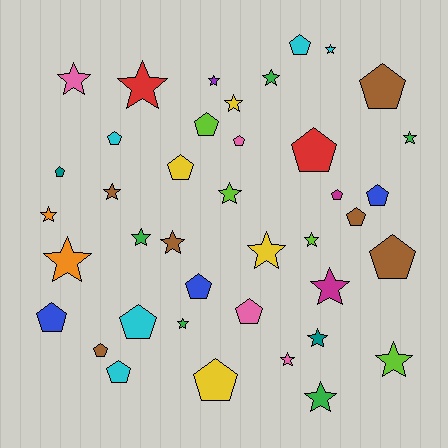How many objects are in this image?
There are 40 objects.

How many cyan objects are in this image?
There are 5 cyan objects.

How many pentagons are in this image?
There are 19 pentagons.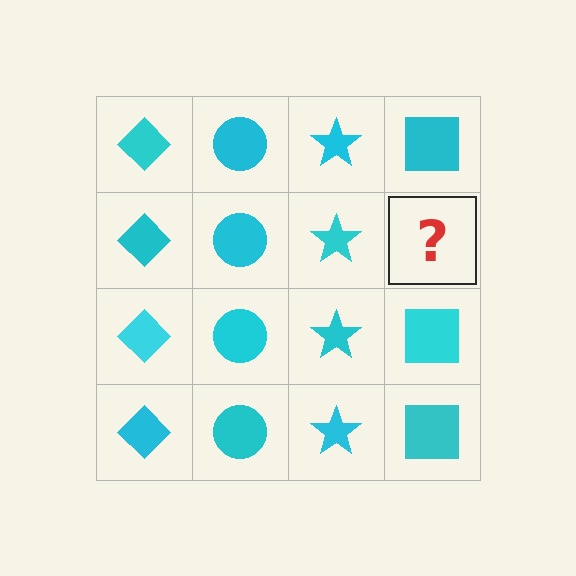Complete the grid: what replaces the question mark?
The question mark should be replaced with a cyan square.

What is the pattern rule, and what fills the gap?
The rule is that each column has a consistent shape. The gap should be filled with a cyan square.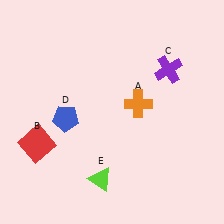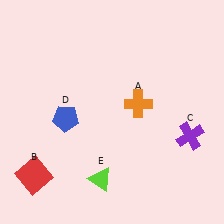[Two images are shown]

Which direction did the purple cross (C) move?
The purple cross (C) moved down.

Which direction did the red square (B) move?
The red square (B) moved down.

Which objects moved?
The objects that moved are: the red square (B), the purple cross (C).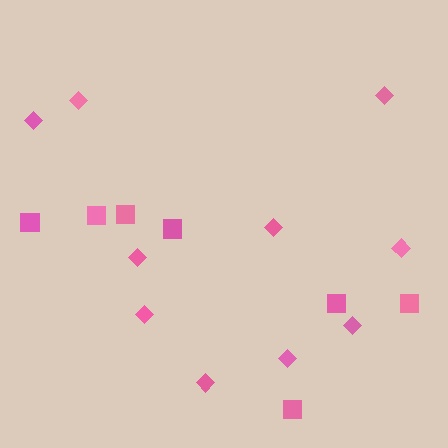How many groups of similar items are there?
There are 2 groups: one group of squares (7) and one group of diamonds (10).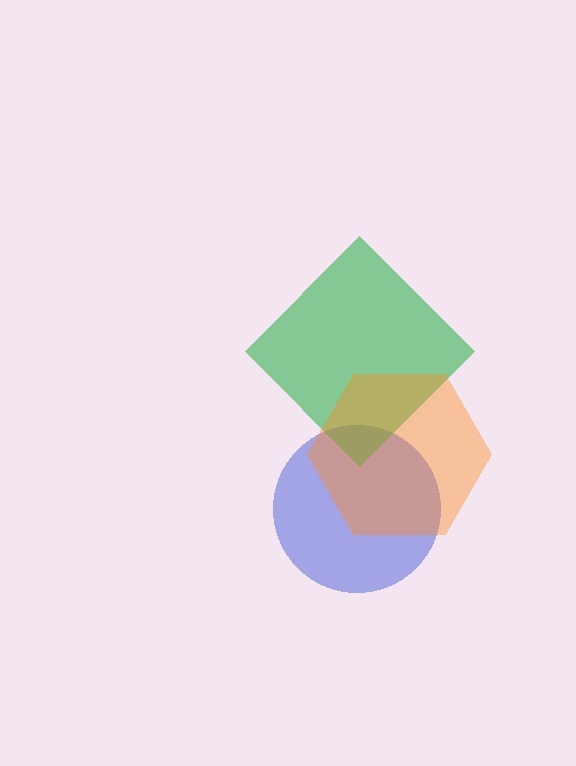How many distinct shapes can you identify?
There are 3 distinct shapes: a blue circle, a green diamond, an orange hexagon.